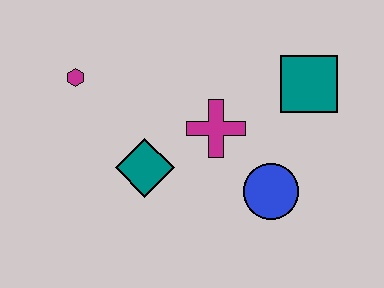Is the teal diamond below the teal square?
Yes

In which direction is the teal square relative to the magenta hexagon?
The teal square is to the right of the magenta hexagon.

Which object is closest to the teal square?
The magenta cross is closest to the teal square.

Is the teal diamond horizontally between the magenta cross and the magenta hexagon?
Yes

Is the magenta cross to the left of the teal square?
Yes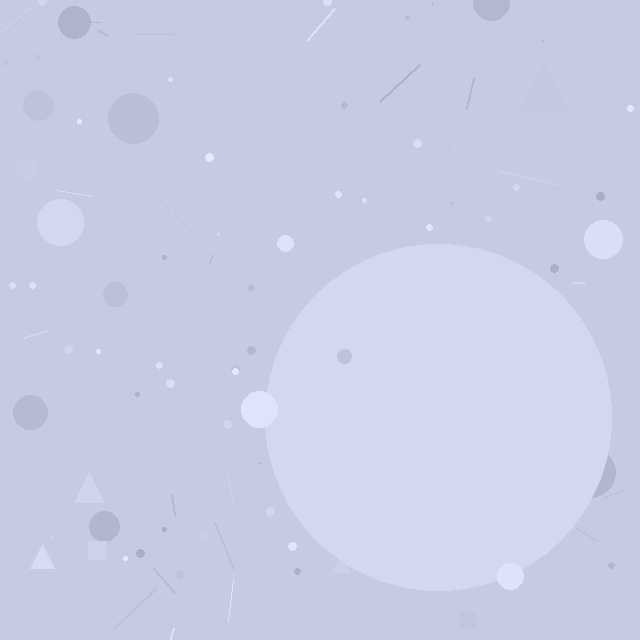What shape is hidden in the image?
A circle is hidden in the image.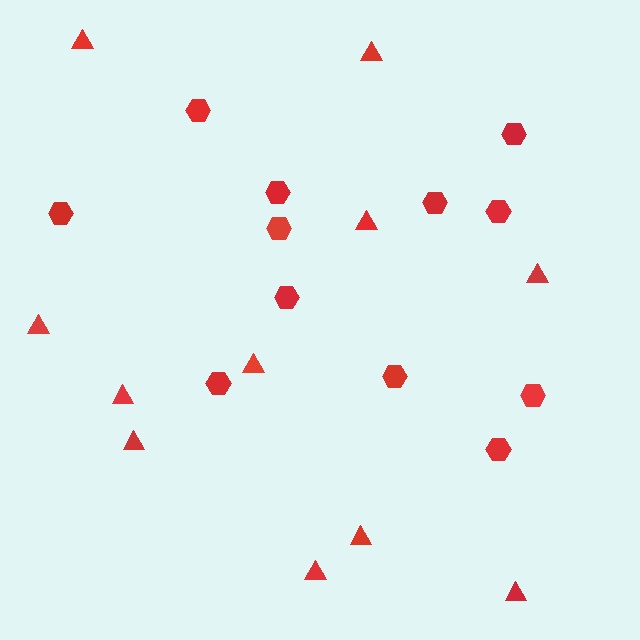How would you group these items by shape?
There are 2 groups: one group of triangles (11) and one group of hexagons (12).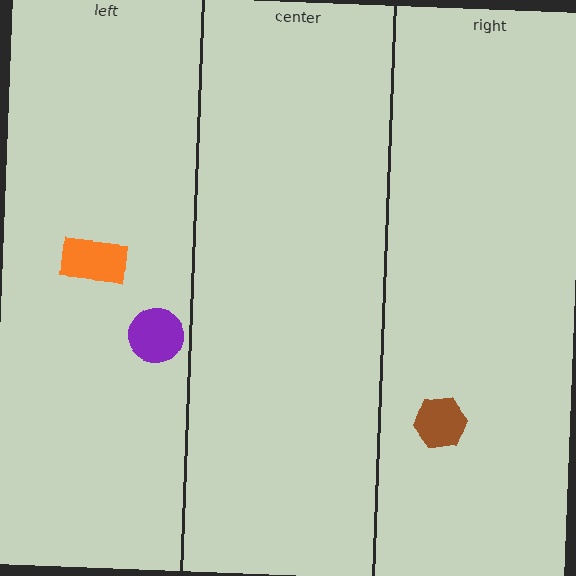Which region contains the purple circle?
The left region.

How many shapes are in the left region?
2.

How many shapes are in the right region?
1.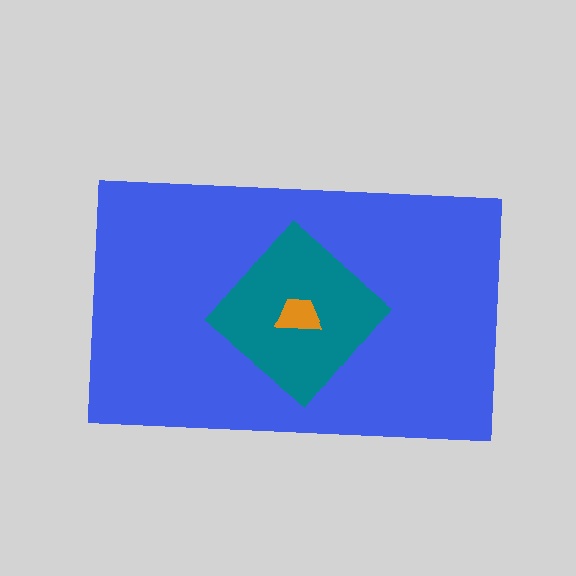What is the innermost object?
The orange trapezoid.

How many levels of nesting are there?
3.